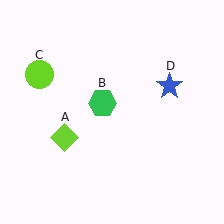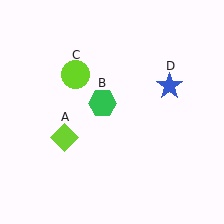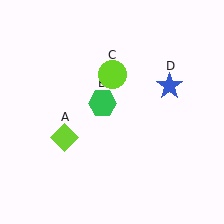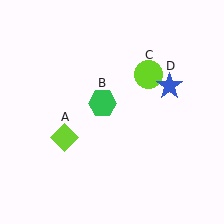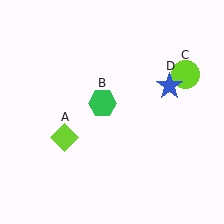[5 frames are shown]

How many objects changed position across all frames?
1 object changed position: lime circle (object C).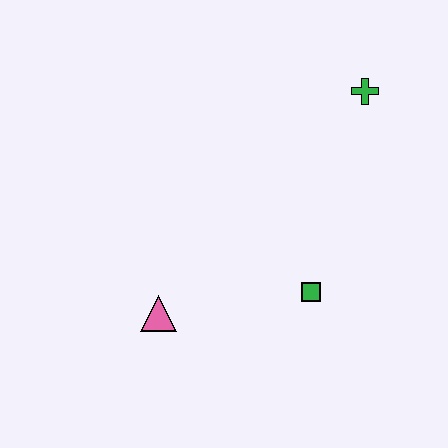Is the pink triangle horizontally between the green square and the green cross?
No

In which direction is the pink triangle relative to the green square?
The pink triangle is to the left of the green square.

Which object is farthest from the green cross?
The pink triangle is farthest from the green cross.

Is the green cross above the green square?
Yes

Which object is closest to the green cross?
The green square is closest to the green cross.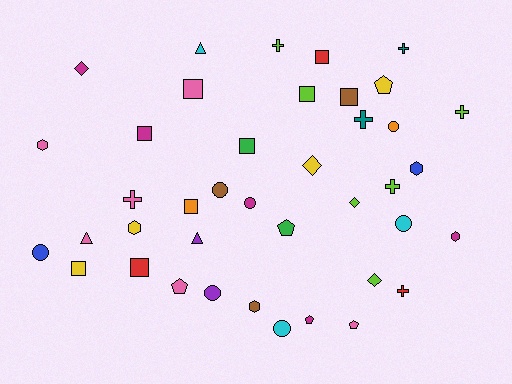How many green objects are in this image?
There are 2 green objects.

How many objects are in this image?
There are 40 objects.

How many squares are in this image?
There are 9 squares.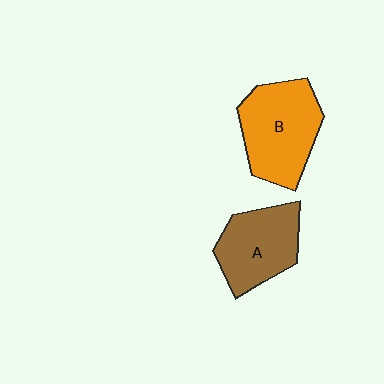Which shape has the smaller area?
Shape A (brown).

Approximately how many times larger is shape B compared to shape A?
Approximately 1.2 times.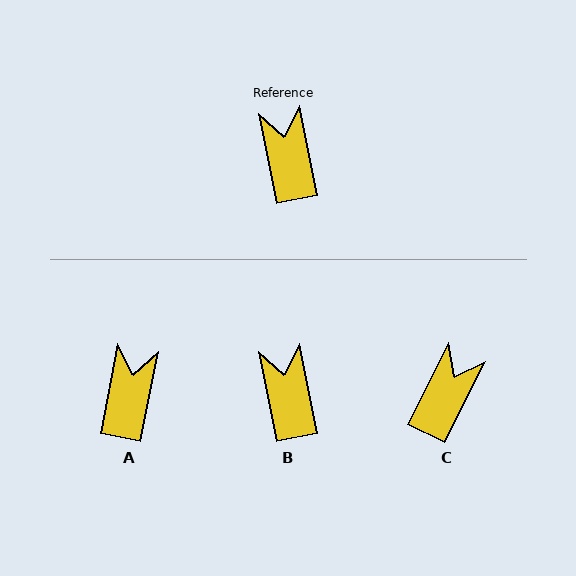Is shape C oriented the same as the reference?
No, it is off by about 38 degrees.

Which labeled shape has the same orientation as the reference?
B.